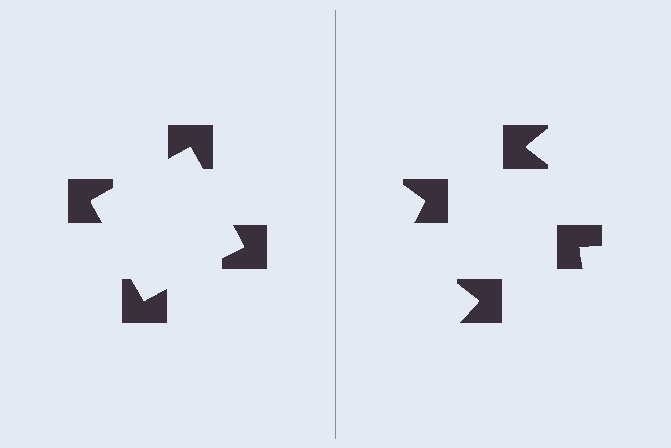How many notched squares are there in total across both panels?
8 — 4 on each side.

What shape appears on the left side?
An illusory square.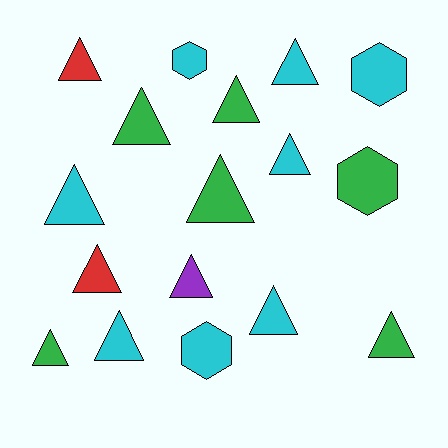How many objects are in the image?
There are 17 objects.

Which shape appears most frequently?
Triangle, with 13 objects.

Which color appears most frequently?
Cyan, with 8 objects.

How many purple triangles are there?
There is 1 purple triangle.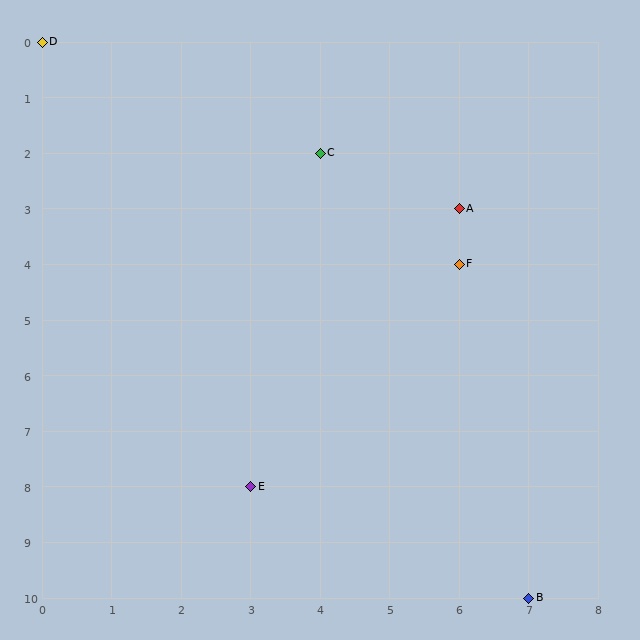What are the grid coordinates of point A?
Point A is at grid coordinates (6, 3).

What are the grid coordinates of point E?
Point E is at grid coordinates (3, 8).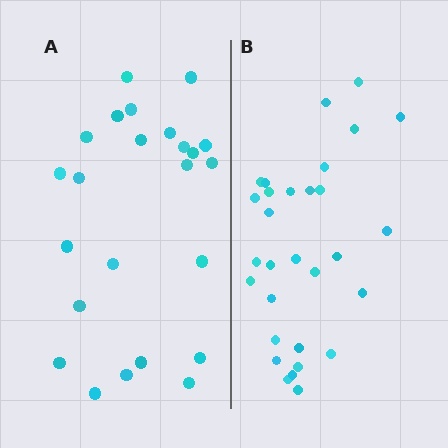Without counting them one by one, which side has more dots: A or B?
Region B (the right region) has more dots.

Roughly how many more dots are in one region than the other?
Region B has about 6 more dots than region A.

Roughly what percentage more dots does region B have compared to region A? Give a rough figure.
About 25% more.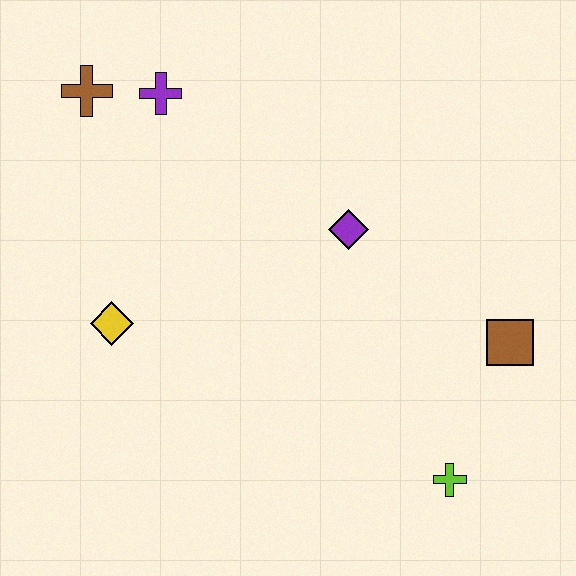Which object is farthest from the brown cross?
The lime cross is farthest from the brown cross.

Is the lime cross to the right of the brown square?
No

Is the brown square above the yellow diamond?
No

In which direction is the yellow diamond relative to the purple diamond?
The yellow diamond is to the left of the purple diamond.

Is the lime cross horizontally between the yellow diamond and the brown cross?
No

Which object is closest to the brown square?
The lime cross is closest to the brown square.